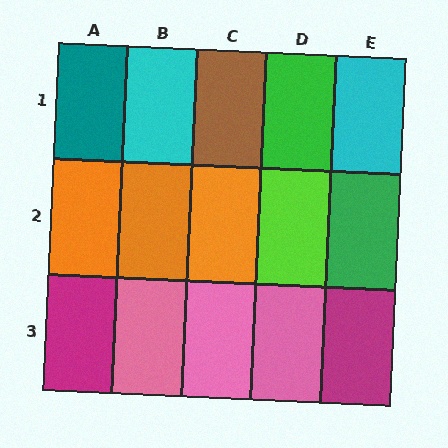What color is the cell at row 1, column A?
Teal.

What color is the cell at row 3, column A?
Magenta.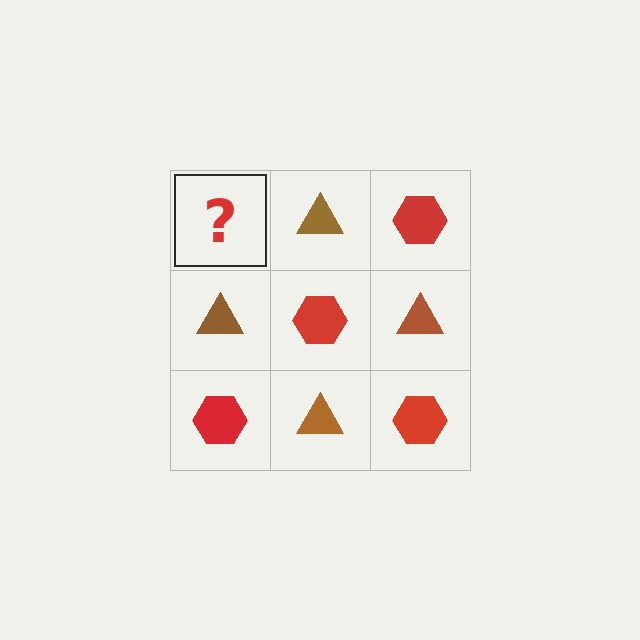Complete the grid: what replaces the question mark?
The question mark should be replaced with a red hexagon.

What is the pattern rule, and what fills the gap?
The rule is that it alternates red hexagon and brown triangle in a checkerboard pattern. The gap should be filled with a red hexagon.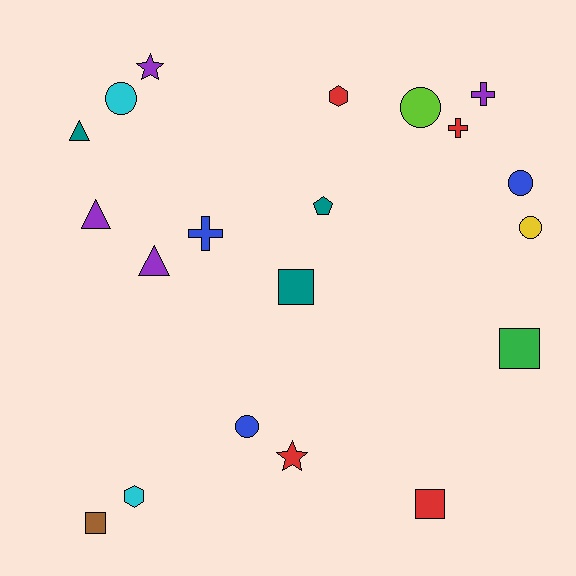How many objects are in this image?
There are 20 objects.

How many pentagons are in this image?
There is 1 pentagon.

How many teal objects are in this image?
There are 3 teal objects.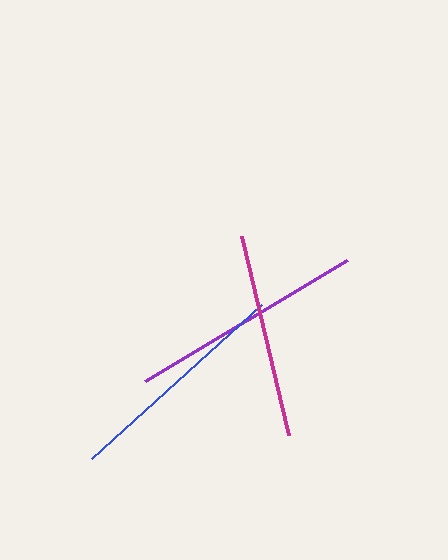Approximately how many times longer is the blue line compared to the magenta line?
The blue line is approximately 1.1 times the length of the magenta line.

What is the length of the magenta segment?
The magenta segment is approximately 205 pixels long.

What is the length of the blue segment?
The blue segment is approximately 229 pixels long.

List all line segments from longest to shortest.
From longest to shortest: purple, blue, magenta.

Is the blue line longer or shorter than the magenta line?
The blue line is longer than the magenta line.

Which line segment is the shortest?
The magenta line is the shortest at approximately 205 pixels.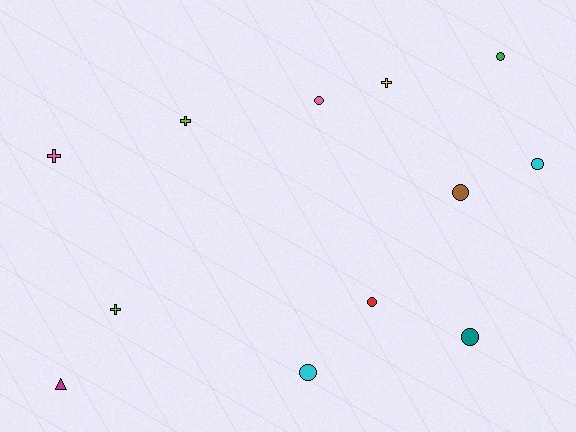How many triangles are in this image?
There is 1 triangle.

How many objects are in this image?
There are 12 objects.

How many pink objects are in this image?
There are 2 pink objects.